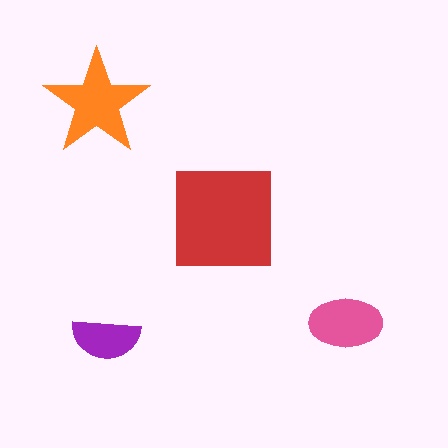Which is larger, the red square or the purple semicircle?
The red square.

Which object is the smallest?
The purple semicircle.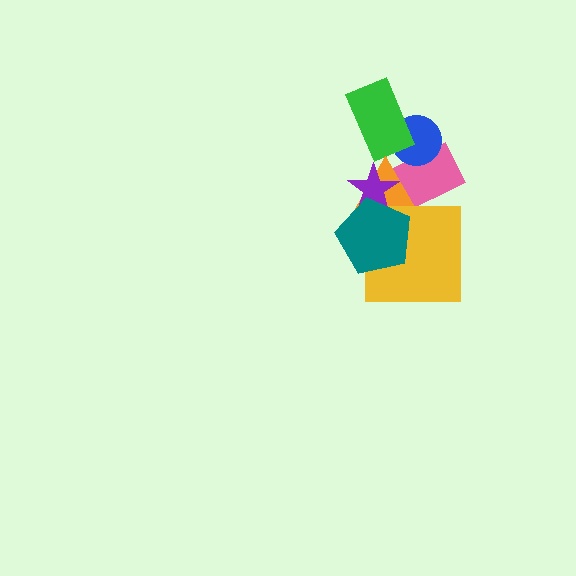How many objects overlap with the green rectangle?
1 object overlaps with the green rectangle.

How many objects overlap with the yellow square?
3 objects overlap with the yellow square.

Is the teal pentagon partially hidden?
No, no other shape covers it.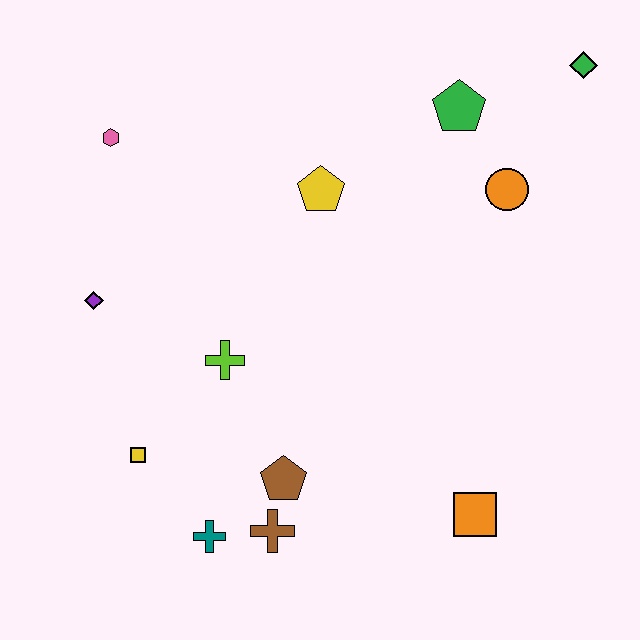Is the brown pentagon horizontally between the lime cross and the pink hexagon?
No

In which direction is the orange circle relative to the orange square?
The orange circle is above the orange square.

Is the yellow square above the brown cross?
Yes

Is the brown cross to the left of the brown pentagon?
Yes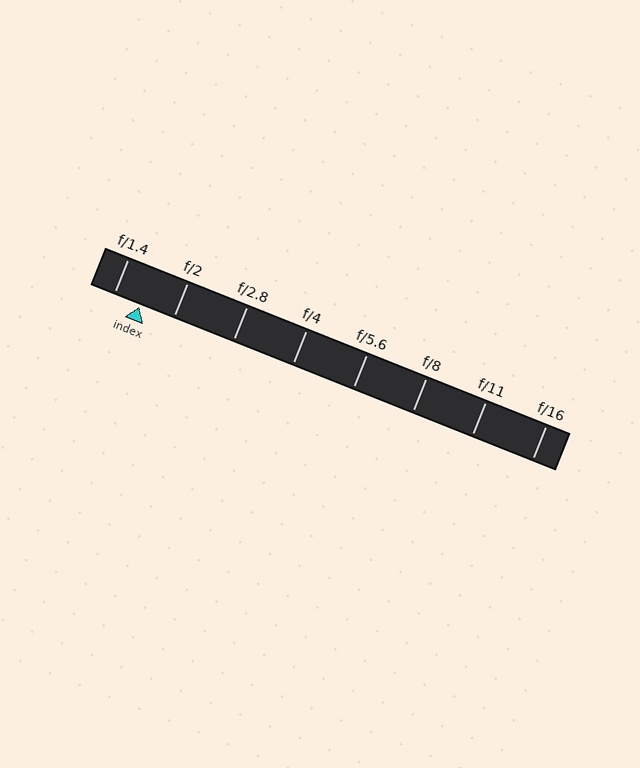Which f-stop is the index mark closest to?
The index mark is closest to f/1.4.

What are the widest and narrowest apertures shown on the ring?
The widest aperture shown is f/1.4 and the narrowest is f/16.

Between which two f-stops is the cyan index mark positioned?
The index mark is between f/1.4 and f/2.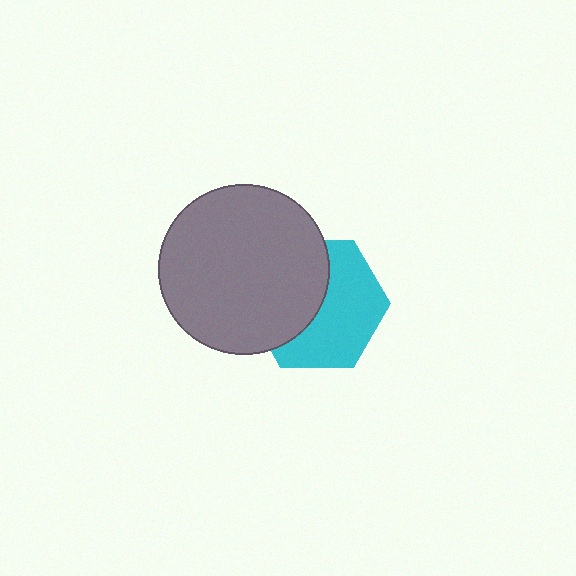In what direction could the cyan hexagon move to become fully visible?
The cyan hexagon could move right. That would shift it out from behind the gray circle entirely.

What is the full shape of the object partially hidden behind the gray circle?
The partially hidden object is a cyan hexagon.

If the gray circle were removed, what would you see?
You would see the complete cyan hexagon.